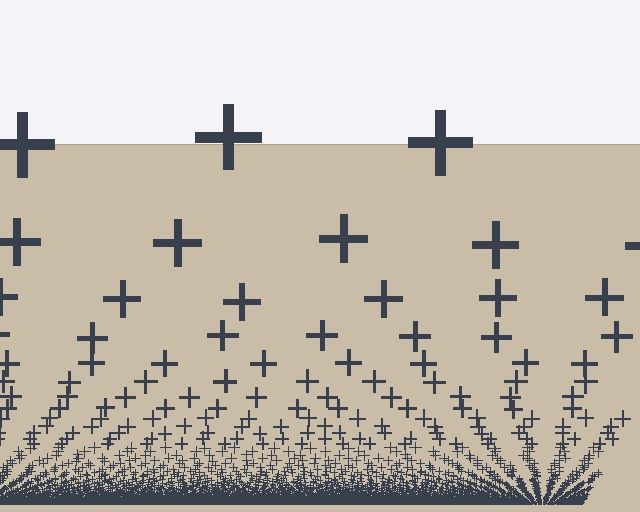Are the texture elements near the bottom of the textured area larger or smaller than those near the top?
Smaller. The gradient is inverted — elements near the bottom are smaller and denser.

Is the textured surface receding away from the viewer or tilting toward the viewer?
The surface appears to tilt toward the viewer. Texture elements get larger and sparser toward the top.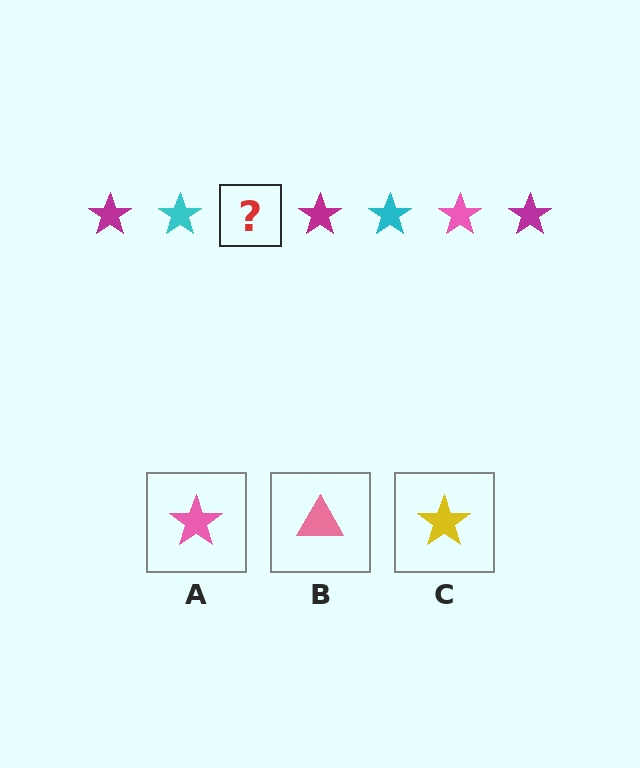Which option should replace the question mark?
Option A.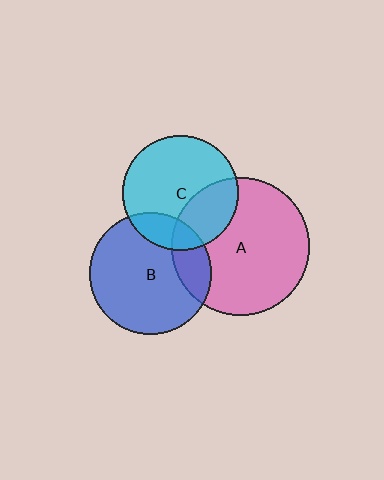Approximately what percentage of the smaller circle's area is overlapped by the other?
Approximately 20%.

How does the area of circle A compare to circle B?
Approximately 1.3 times.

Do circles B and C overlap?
Yes.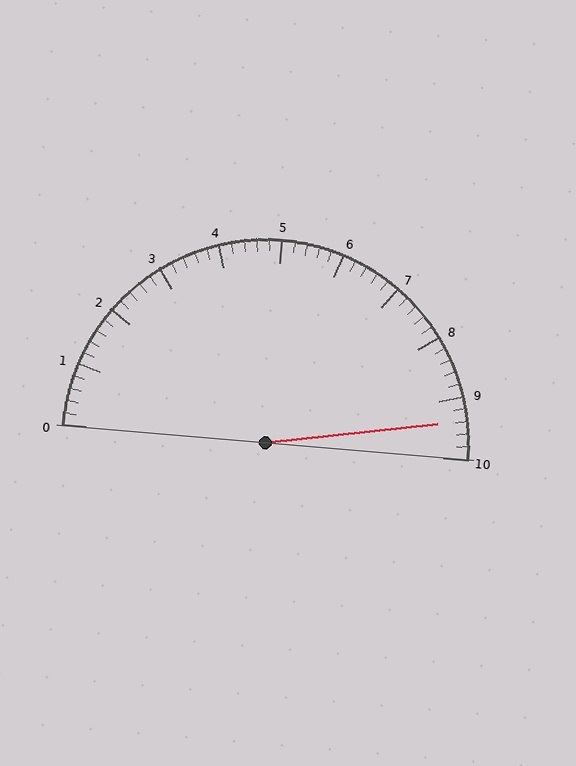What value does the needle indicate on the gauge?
The needle indicates approximately 9.4.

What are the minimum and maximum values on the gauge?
The gauge ranges from 0 to 10.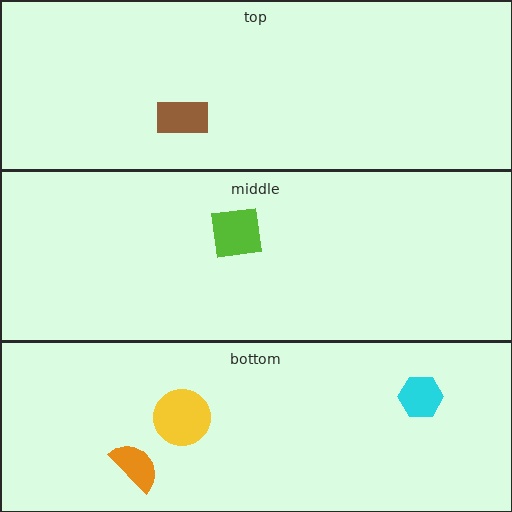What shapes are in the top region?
The brown rectangle.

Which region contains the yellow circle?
The bottom region.